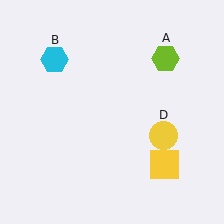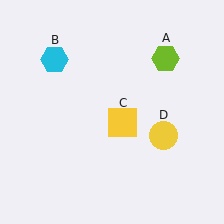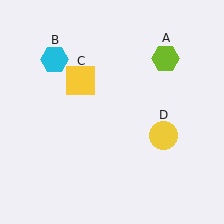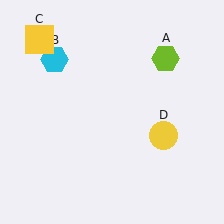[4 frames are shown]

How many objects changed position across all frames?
1 object changed position: yellow square (object C).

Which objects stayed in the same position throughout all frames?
Lime hexagon (object A) and cyan hexagon (object B) and yellow circle (object D) remained stationary.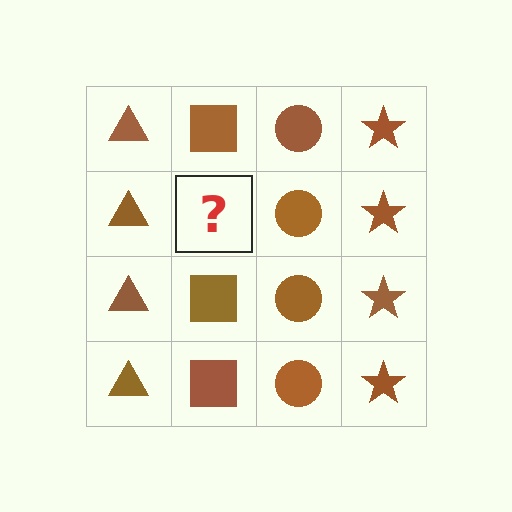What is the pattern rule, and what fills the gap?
The rule is that each column has a consistent shape. The gap should be filled with a brown square.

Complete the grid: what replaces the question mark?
The question mark should be replaced with a brown square.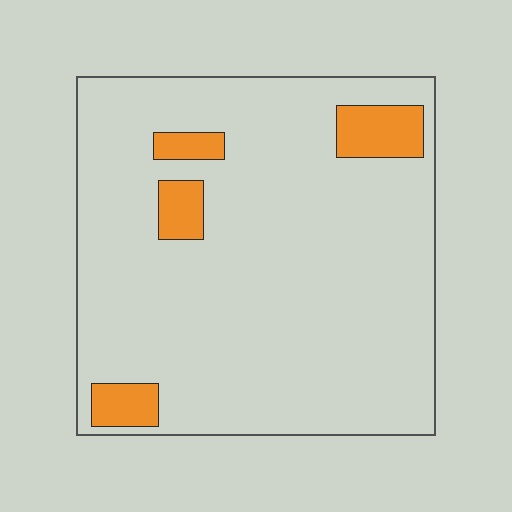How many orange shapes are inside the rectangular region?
4.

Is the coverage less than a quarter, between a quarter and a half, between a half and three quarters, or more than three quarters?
Less than a quarter.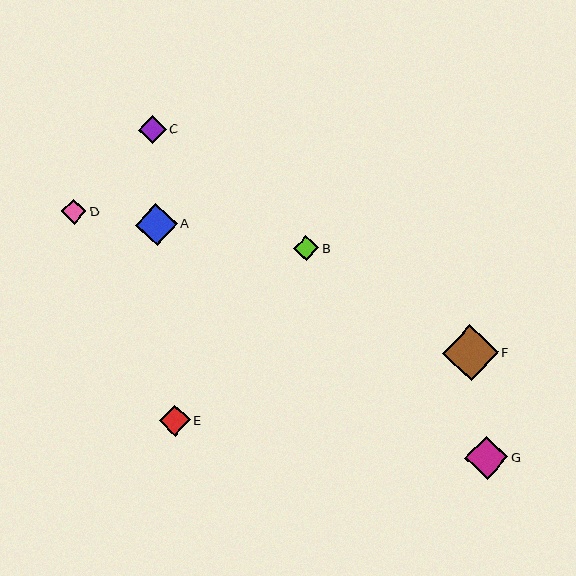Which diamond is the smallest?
Diamond D is the smallest with a size of approximately 25 pixels.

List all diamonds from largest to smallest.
From largest to smallest: F, G, A, E, C, B, D.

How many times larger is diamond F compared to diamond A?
Diamond F is approximately 1.3 times the size of diamond A.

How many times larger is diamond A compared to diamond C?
Diamond A is approximately 1.5 times the size of diamond C.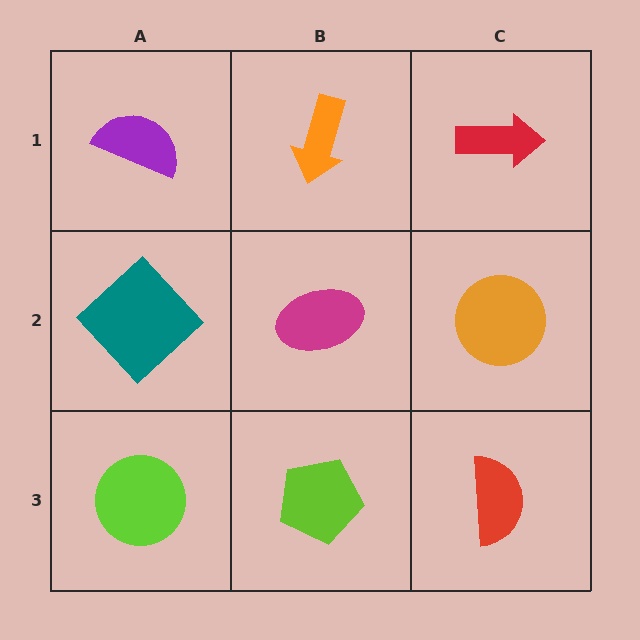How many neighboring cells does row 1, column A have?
2.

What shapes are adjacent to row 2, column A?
A purple semicircle (row 1, column A), a lime circle (row 3, column A), a magenta ellipse (row 2, column B).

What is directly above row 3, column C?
An orange circle.